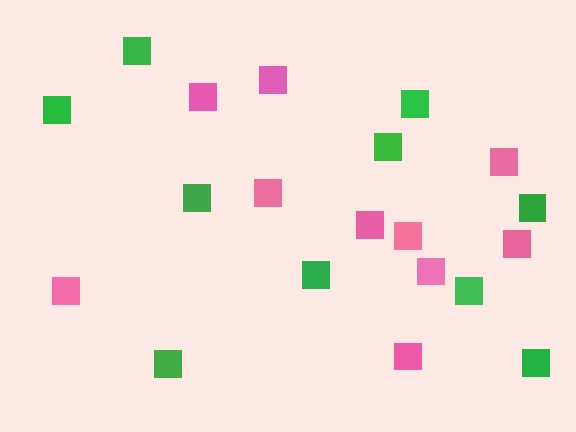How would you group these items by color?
There are 2 groups: one group of pink squares (10) and one group of green squares (10).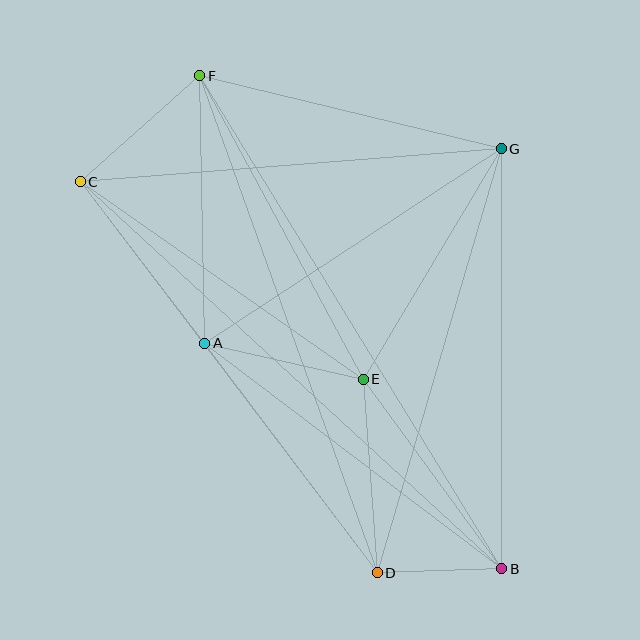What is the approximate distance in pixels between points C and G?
The distance between C and G is approximately 422 pixels.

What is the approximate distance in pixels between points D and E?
The distance between D and E is approximately 194 pixels.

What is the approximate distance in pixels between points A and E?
The distance between A and E is approximately 163 pixels.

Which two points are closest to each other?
Points B and D are closest to each other.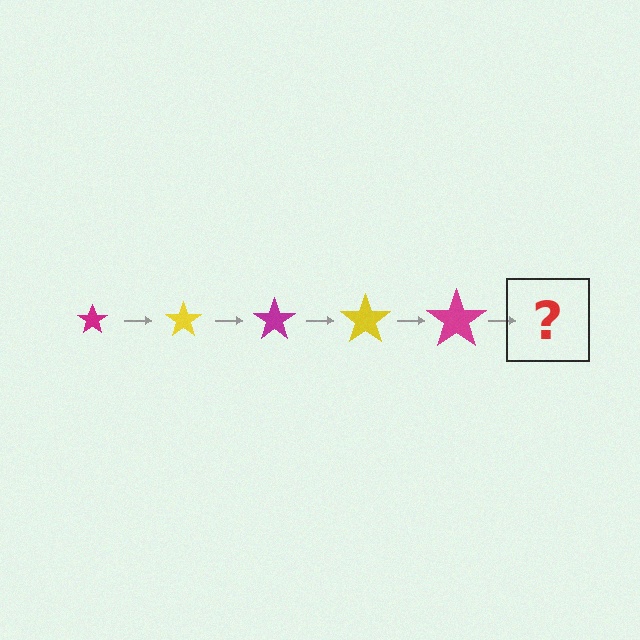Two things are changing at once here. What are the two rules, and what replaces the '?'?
The two rules are that the star grows larger each step and the color cycles through magenta and yellow. The '?' should be a yellow star, larger than the previous one.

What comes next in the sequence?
The next element should be a yellow star, larger than the previous one.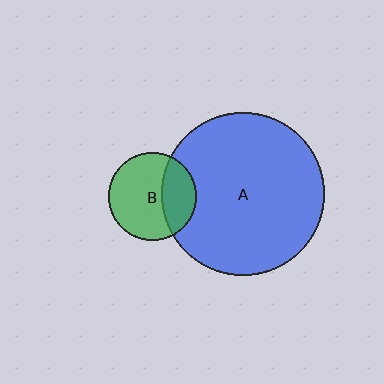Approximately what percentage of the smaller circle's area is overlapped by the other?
Approximately 30%.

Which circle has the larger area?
Circle A (blue).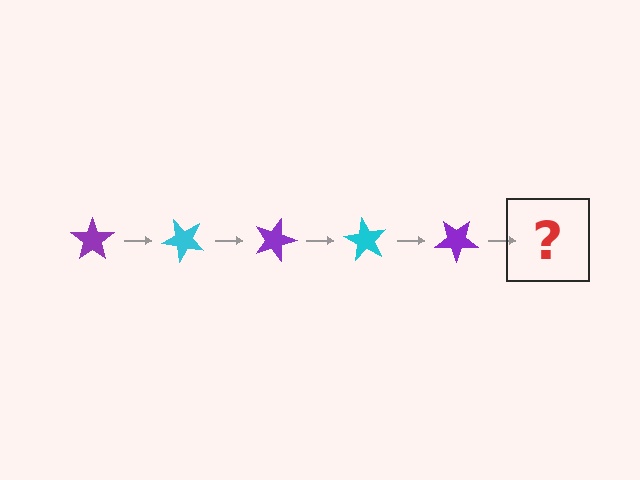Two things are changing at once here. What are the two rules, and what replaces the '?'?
The two rules are that it rotates 45 degrees each step and the color cycles through purple and cyan. The '?' should be a cyan star, rotated 225 degrees from the start.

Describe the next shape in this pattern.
It should be a cyan star, rotated 225 degrees from the start.